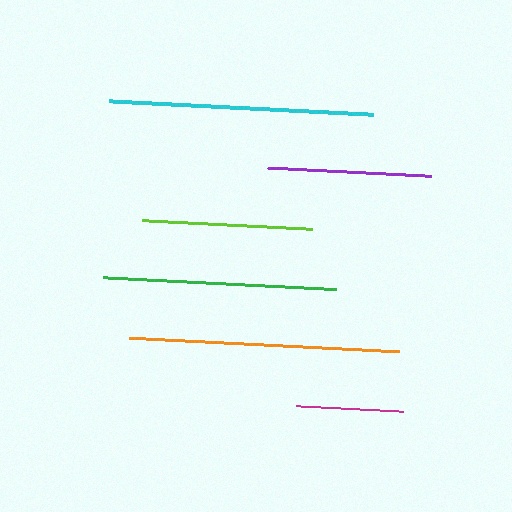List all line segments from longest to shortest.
From longest to shortest: orange, cyan, green, lime, purple, magenta.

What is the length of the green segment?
The green segment is approximately 235 pixels long.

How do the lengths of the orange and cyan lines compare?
The orange and cyan lines are approximately the same length.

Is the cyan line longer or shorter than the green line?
The cyan line is longer than the green line.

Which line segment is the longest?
The orange line is the longest at approximately 271 pixels.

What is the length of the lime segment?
The lime segment is approximately 171 pixels long.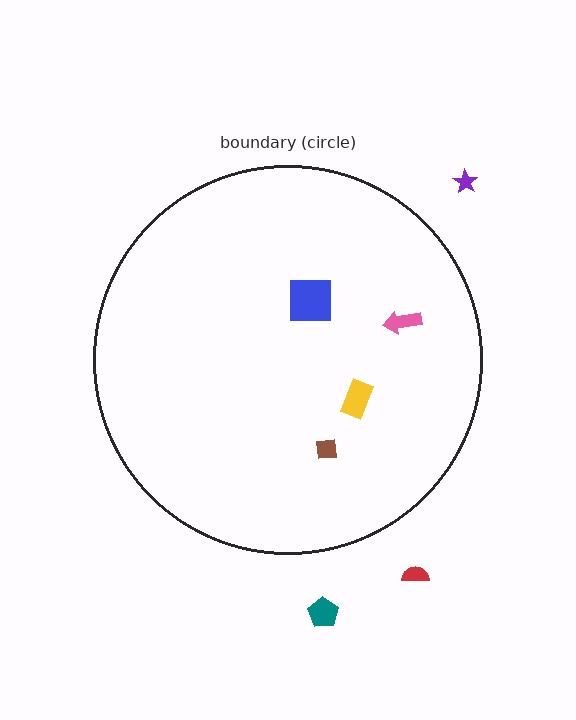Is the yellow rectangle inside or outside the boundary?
Inside.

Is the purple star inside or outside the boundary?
Outside.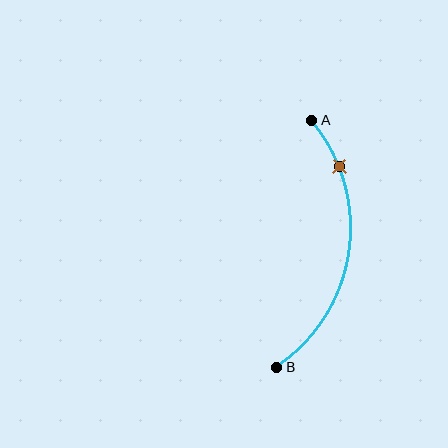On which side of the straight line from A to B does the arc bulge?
The arc bulges to the right of the straight line connecting A and B.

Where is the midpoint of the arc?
The arc midpoint is the point on the curve farthest from the straight line joining A and B. It sits to the right of that line.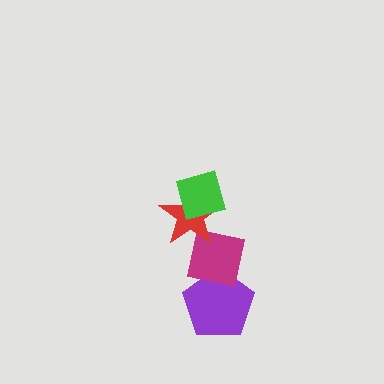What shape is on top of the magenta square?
The red star is on top of the magenta square.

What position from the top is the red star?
The red star is 2nd from the top.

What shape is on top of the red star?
The green diamond is on top of the red star.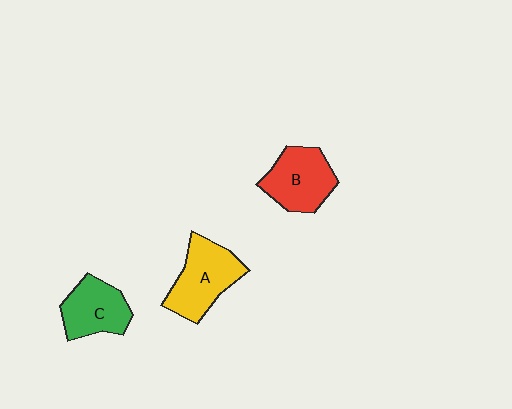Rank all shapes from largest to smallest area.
From largest to smallest: A (yellow), B (red), C (green).